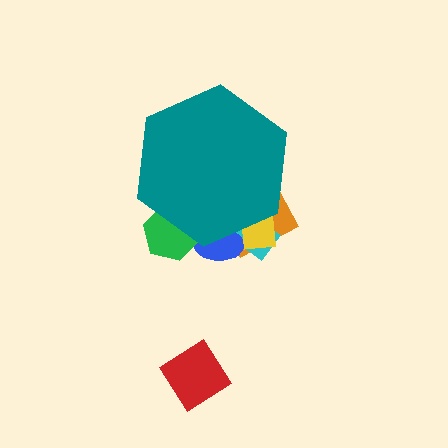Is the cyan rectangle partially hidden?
Yes, the cyan rectangle is partially hidden behind the teal hexagon.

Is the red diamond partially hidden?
No, the red diamond is fully visible.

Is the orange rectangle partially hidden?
Yes, the orange rectangle is partially hidden behind the teal hexagon.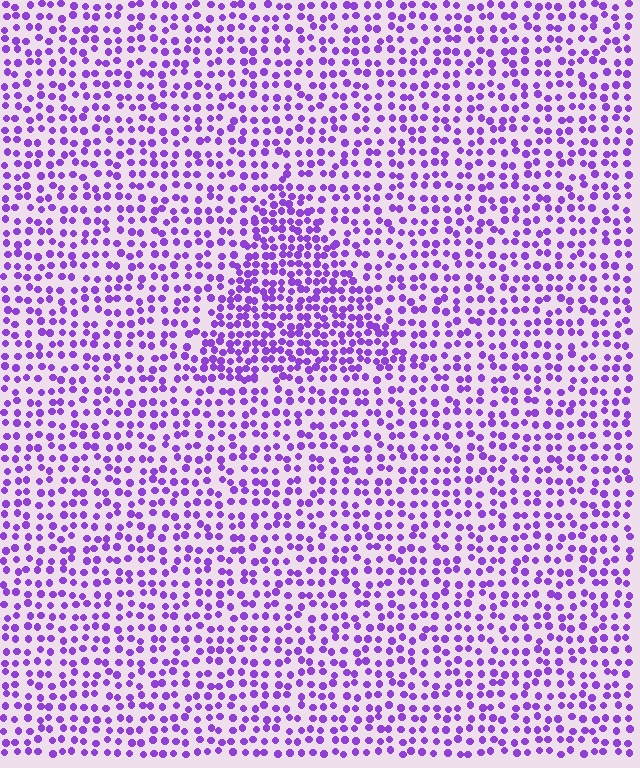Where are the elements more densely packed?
The elements are more densely packed inside the triangle boundary.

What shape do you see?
I see a triangle.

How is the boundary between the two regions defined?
The boundary is defined by a change in element density (approximately 1.7x ratio). All elements are the same color, size, and shape.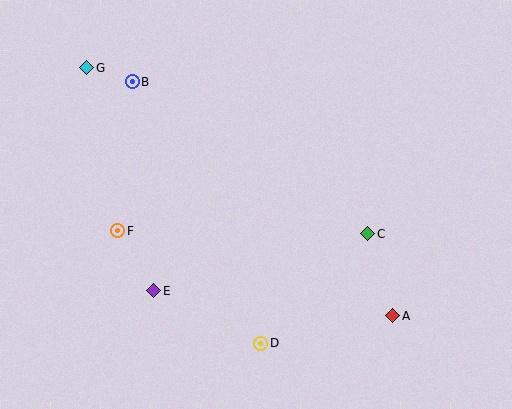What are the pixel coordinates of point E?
Point E is at (154, 291).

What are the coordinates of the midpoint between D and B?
The midpoint between D and B is at (197, 212).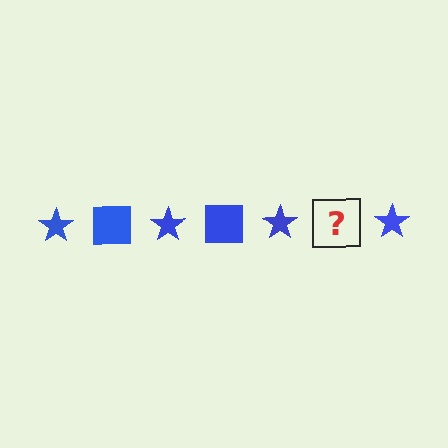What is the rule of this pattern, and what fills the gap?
The rule is that the pattern cycles through star, square shapes in blue. The gap should be filled with a blue square.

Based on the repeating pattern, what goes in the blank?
The blank should be a blue square.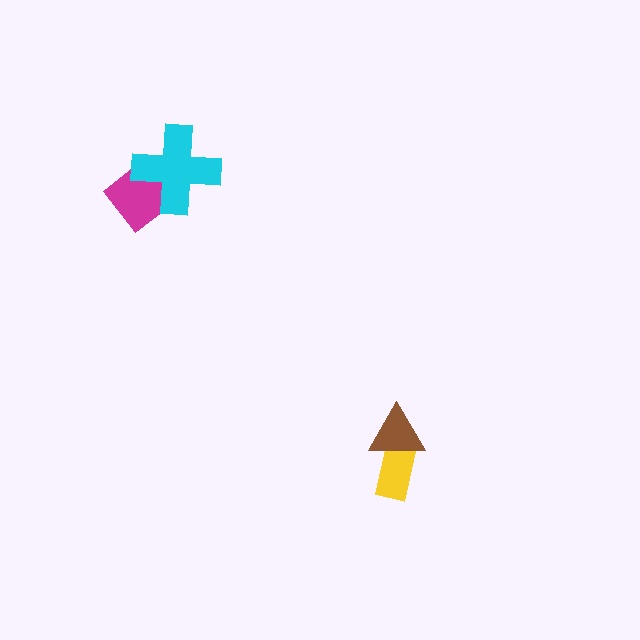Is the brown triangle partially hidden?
No, no other shape covers it.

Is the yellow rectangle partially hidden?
Yes, it is partially covered by another shape.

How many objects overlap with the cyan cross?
1 object overlaps with the cyan cross.